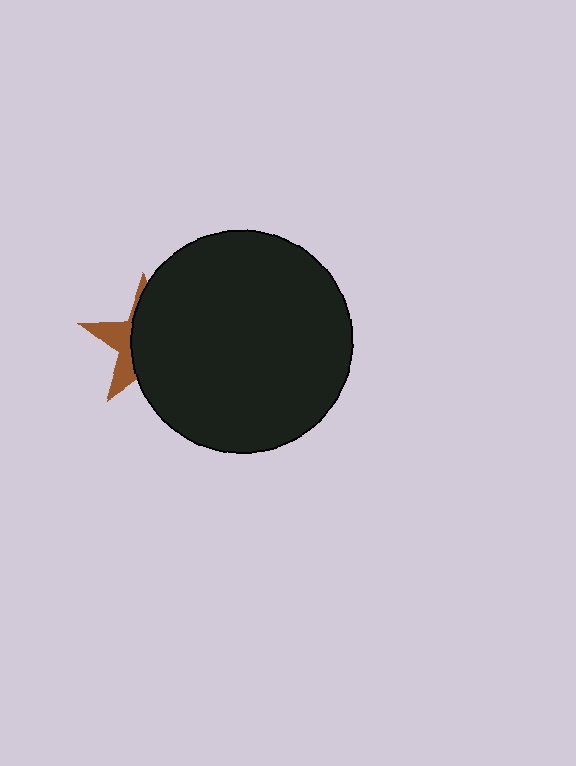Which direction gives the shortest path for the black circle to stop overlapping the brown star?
Moving right gives the shortest separation.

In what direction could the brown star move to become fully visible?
The brown star could move left. That would shift it out from behind the black circle entirely.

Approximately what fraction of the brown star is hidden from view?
Roughly 67% of the brown star is hidden behind the black circle.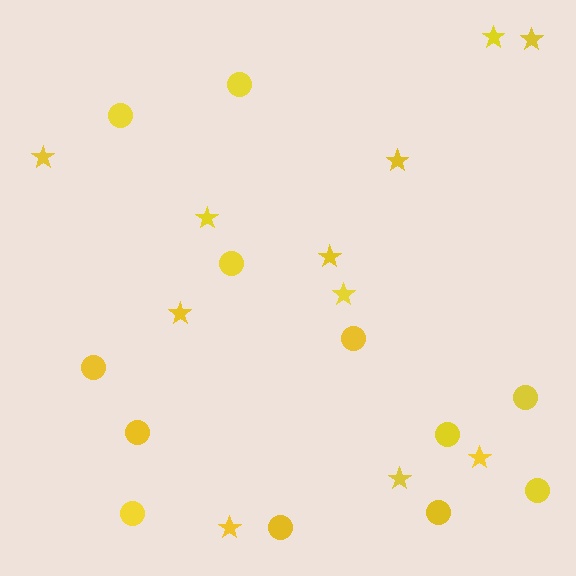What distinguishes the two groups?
There are 2 groups: one group of circles (12) and one group of stars (11).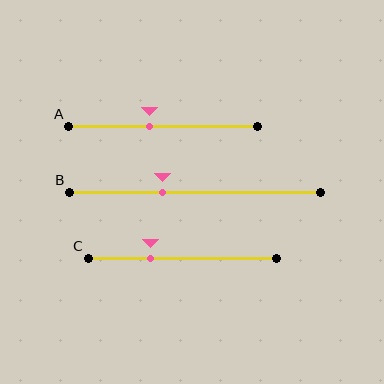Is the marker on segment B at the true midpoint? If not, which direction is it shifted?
No, the marker on segment B is shifted to the left by about 13% of the segment length.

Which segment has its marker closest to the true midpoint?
Segment A has its marker closest to the true midpoint.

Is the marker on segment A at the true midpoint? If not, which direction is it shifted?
No, the marker on segment A is shifted to the left by about 7% of the segment length.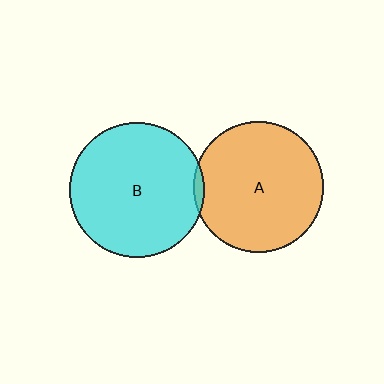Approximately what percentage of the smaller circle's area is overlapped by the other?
Approximately 5%.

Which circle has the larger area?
Circle B (cyan).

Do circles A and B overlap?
Yes.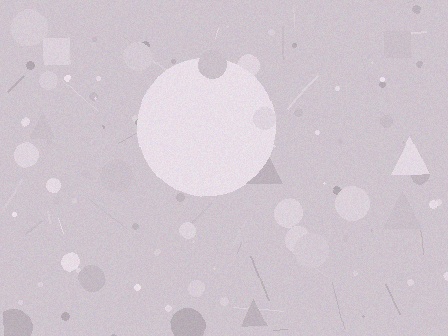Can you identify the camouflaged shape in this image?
The camouflaged shape is a circle.